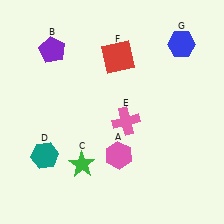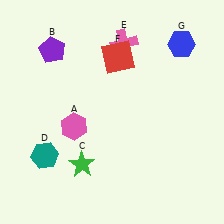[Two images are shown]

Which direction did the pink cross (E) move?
The pink cross (E) moved up.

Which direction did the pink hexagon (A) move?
The pink hexagon (A) moved left.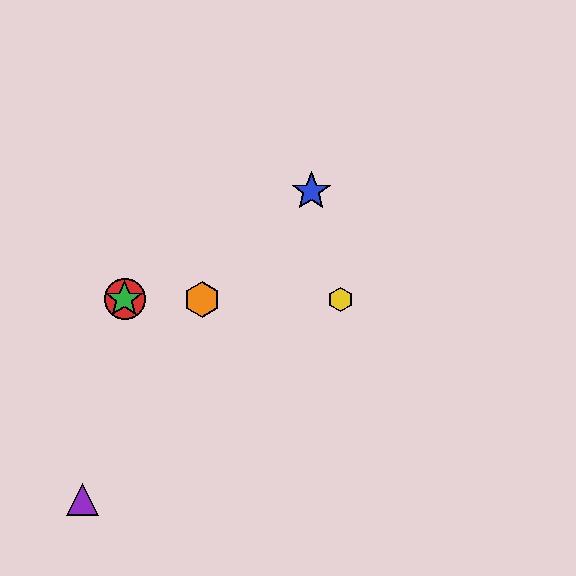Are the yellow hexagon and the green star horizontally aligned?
Yes, both are at y≈299.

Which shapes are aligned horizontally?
The red circle, the green star, the yellow hexagon, the orange hexagon are aligned horizontally.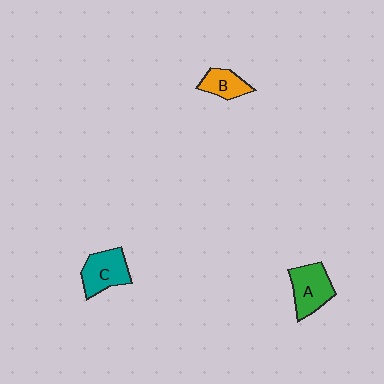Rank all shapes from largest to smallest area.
From largest to smallest: A (green), C (teal), B (orange).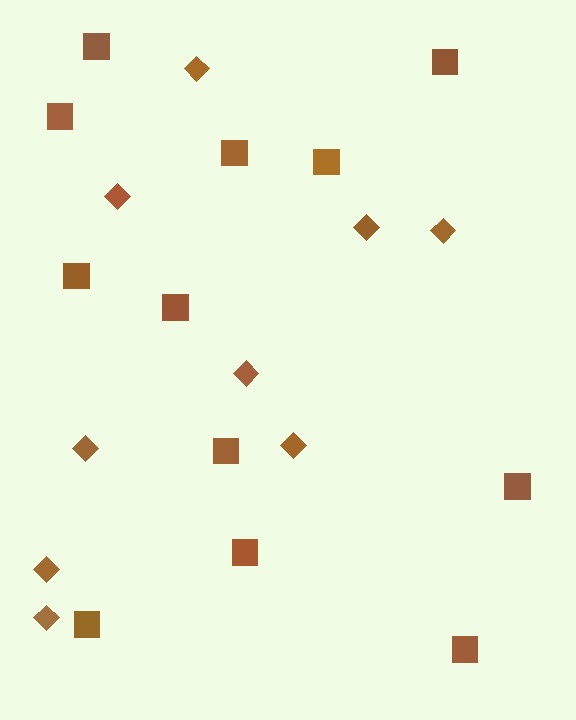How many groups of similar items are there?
There are 2 groups: one group of diamonds (9) and one group of squares (12).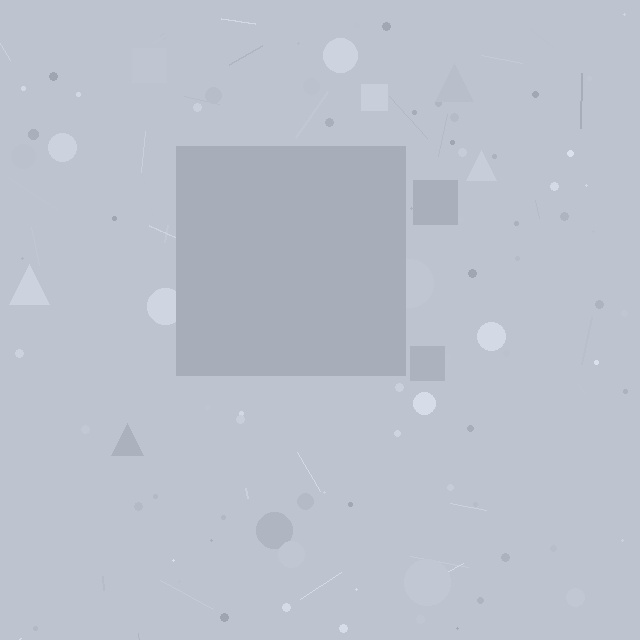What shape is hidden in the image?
A square is hidden in the image.